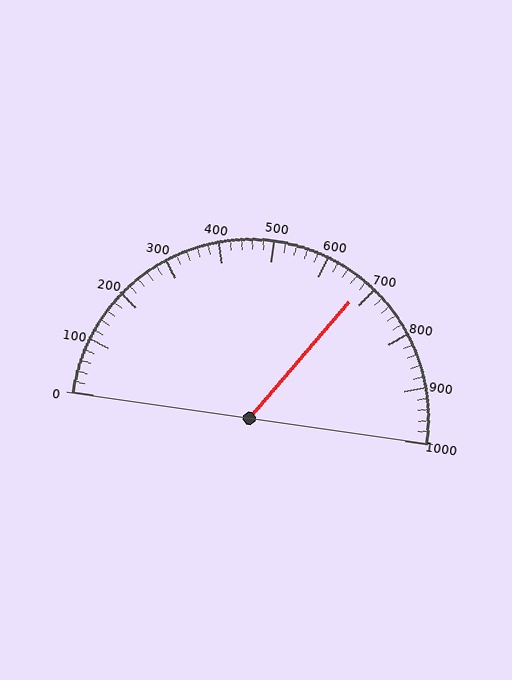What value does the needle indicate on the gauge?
The needle indicates approximately 680.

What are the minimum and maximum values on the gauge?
The gauge ranges from 0 to 1000.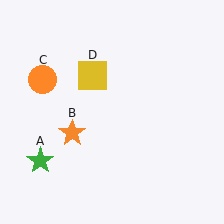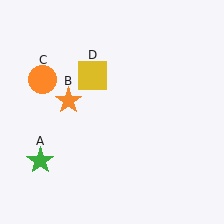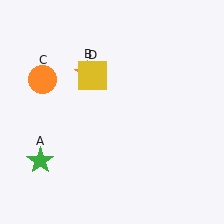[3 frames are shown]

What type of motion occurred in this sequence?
The orange star (object B) rotated clockwise around the center of the scene.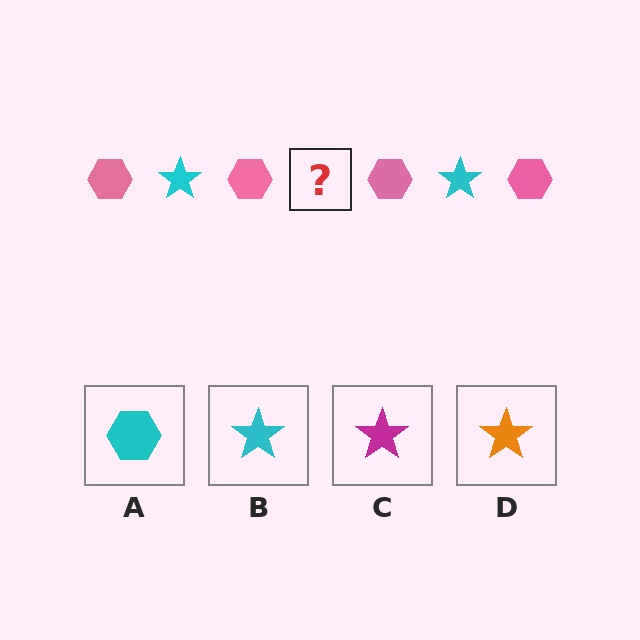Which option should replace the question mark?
Option B.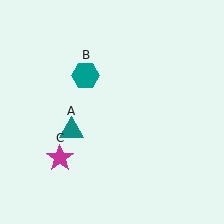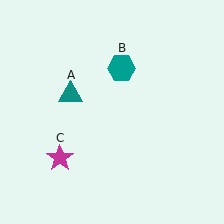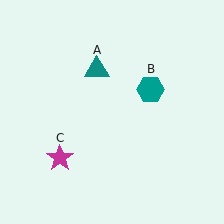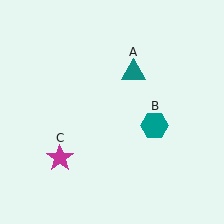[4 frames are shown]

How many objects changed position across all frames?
2 objects changed position: teal triangle (object A), teal hexagon (object B).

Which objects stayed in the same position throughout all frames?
Magenta star (object C) remained stationary.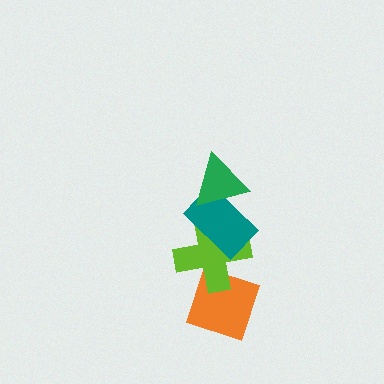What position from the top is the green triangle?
The green triangle is 1st from the top.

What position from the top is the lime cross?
The lime cross is 3rd from the top.